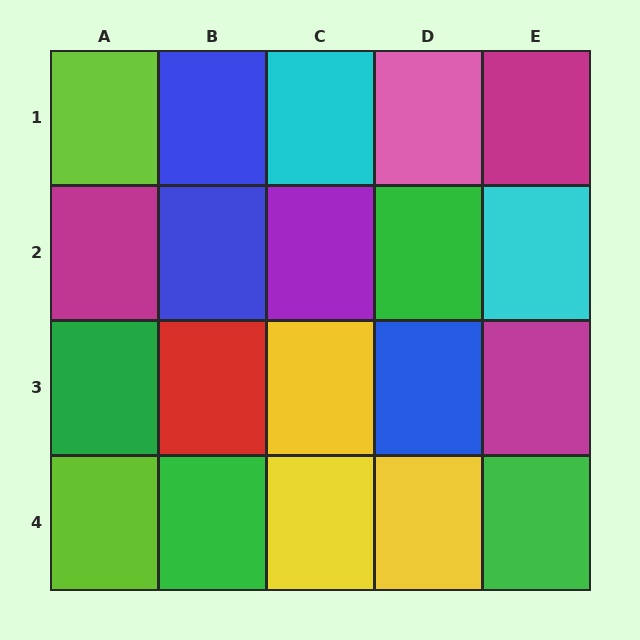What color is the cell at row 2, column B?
Blue.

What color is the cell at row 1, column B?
Blue.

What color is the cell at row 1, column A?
Lime.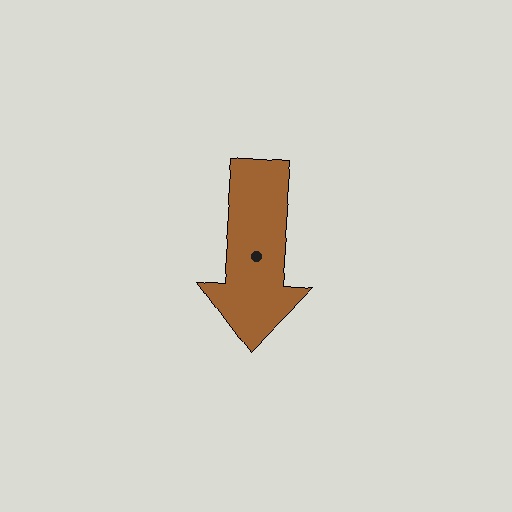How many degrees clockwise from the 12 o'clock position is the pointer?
Approximately 184 degrees.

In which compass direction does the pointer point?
South.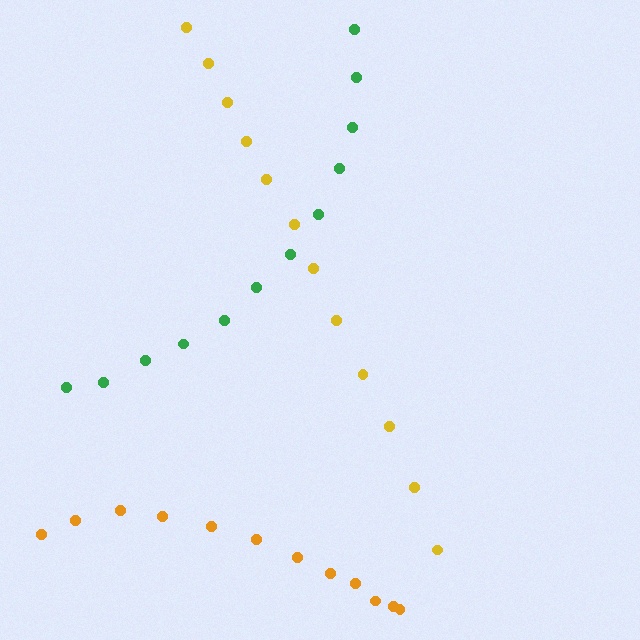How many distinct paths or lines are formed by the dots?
There are 3 distinct paths.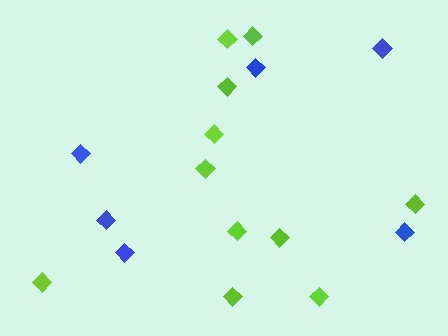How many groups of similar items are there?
There are 2 groups: one group of blue diamonds (6) and one group of lime diamonds (11).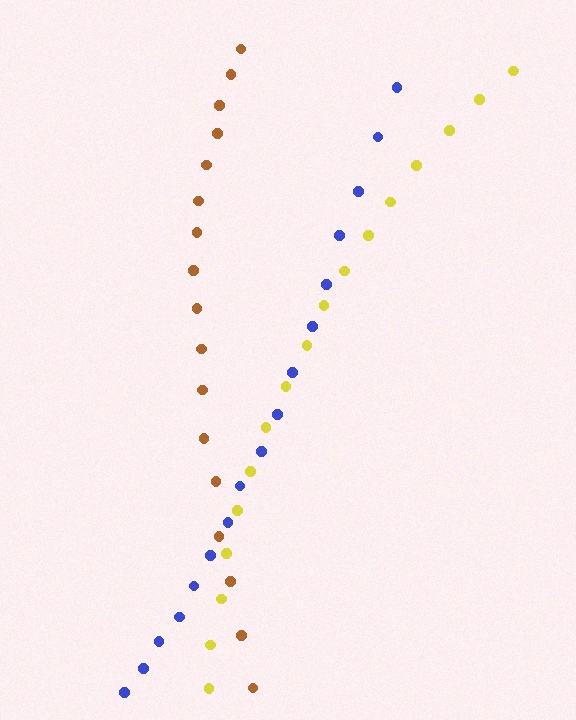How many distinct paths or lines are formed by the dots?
There are 3 distinct paths.